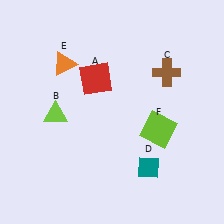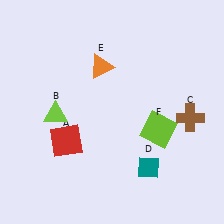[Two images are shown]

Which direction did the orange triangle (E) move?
The orange triangle (E) moved right.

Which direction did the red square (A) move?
The red square (A) moved down.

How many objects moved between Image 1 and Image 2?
3 objects moved between the two images.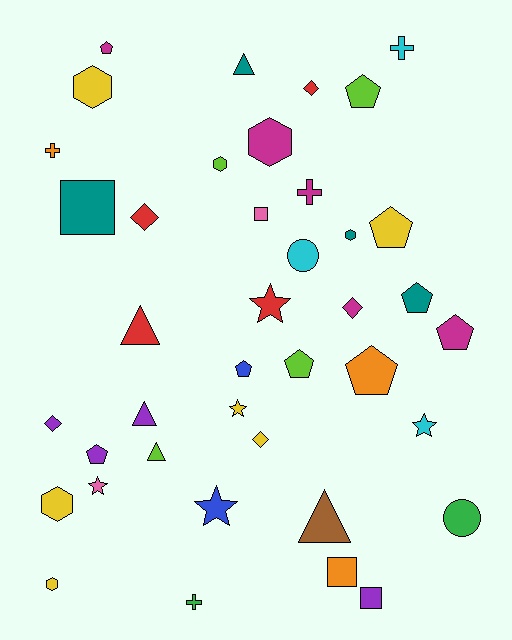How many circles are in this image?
There are 2 circles.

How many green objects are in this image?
There are 2 green objects.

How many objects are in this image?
There are 40 objects.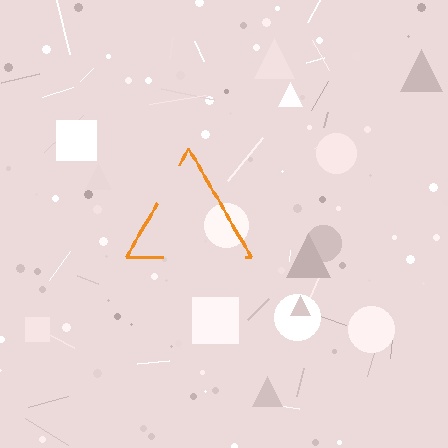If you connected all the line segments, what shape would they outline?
They would outline a triangle.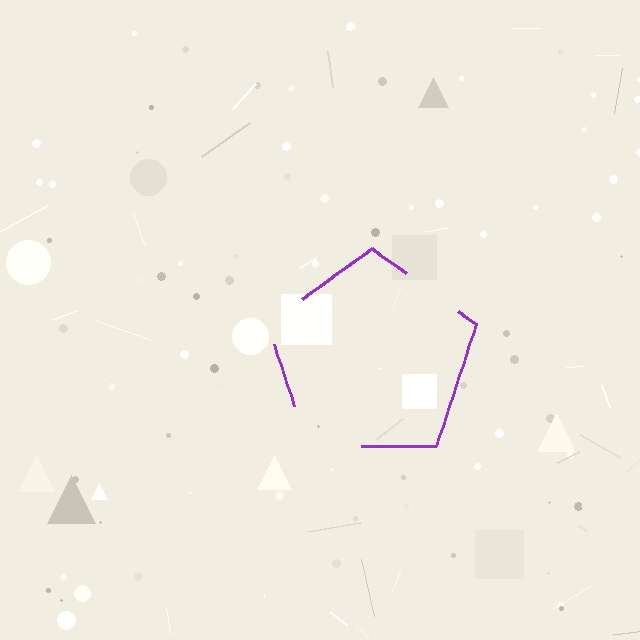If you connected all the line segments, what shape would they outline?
They would outline a pentagon.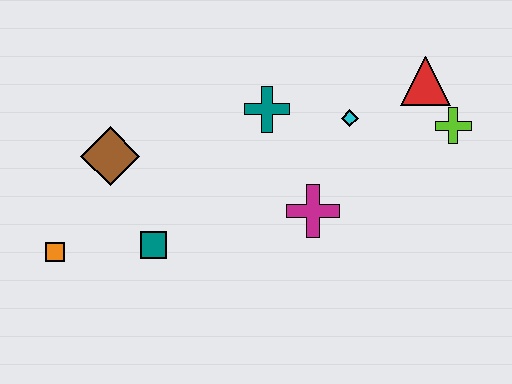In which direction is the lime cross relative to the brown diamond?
The lime cross is to the right of the brown diamond.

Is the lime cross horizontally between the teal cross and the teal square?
No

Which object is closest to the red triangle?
The lime cross is closest to the red triangle.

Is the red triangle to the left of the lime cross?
Yes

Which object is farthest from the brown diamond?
The lime cross is farthest from the brown diamond.